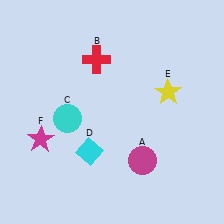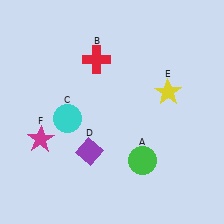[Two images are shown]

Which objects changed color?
A changed from magenta to green. D changed from cyan to purple.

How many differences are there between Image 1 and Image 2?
There are 2 differences between the two images.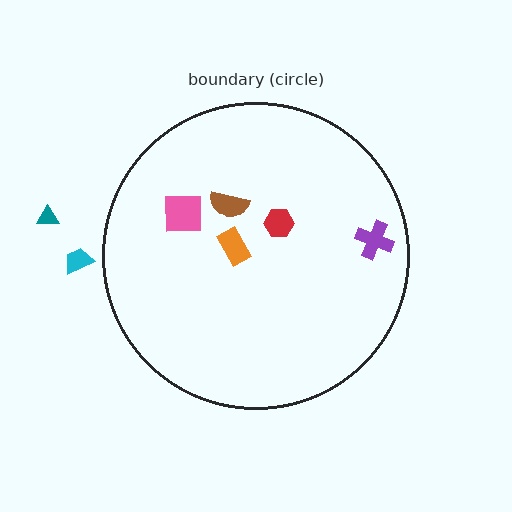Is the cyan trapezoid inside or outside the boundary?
Outside.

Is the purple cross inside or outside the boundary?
Inside.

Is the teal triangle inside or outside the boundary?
Outside.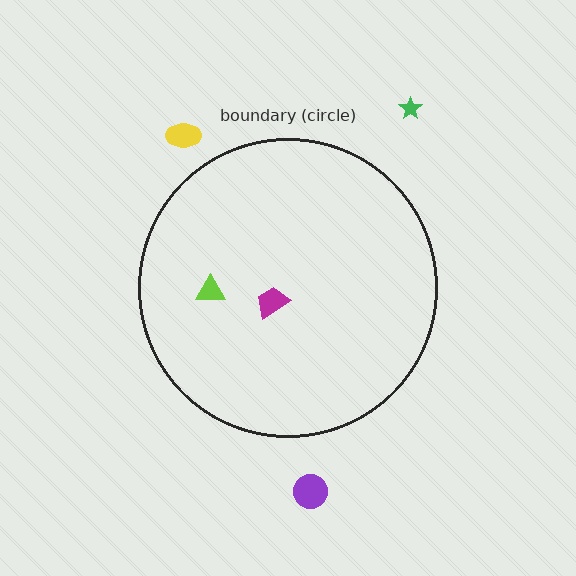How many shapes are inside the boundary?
2 inside, 3 outside.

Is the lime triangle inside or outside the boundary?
Inside.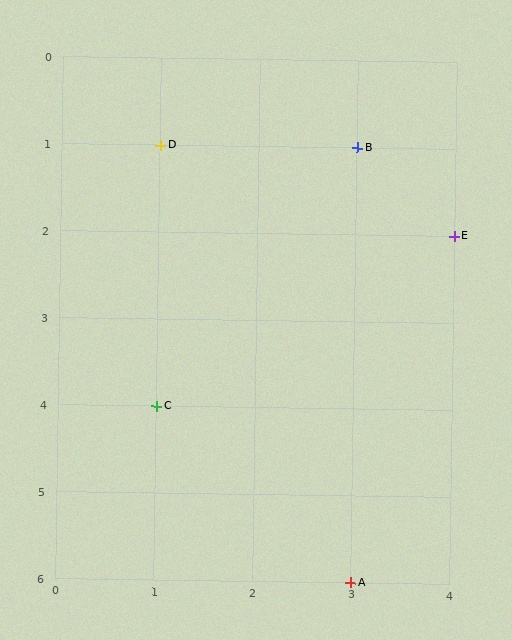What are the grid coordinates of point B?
Point B is at grid coordinates (3, 1).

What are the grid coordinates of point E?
Point E is at grid coordinates (4, 2).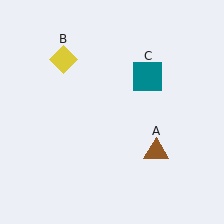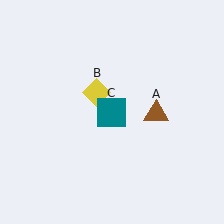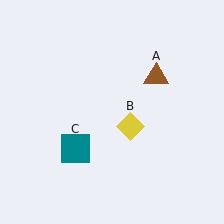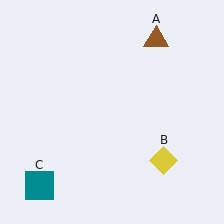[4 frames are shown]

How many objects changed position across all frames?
3 objects changed position: brown triangle (object A), yellow diamond (object B), teal square (object C).